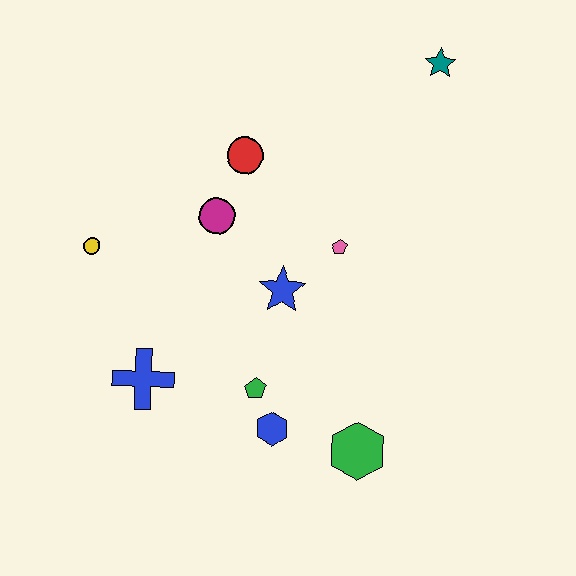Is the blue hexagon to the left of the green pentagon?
No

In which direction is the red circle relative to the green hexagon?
The red circle is above the green hexagon.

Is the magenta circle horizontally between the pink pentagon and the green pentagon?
No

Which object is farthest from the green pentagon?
The teal star is farthest from the green pentagon.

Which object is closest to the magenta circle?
The red circle is closest to the magenta circle.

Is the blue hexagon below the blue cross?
Yes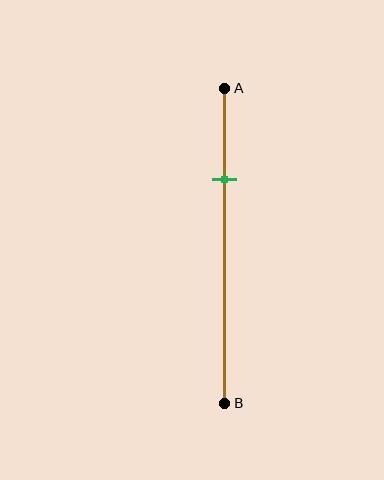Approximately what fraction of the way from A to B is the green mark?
The green mark is approximately 30% of the way from A to B.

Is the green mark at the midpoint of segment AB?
No, the mark is at about 30% from A, not at the 50% midpoint.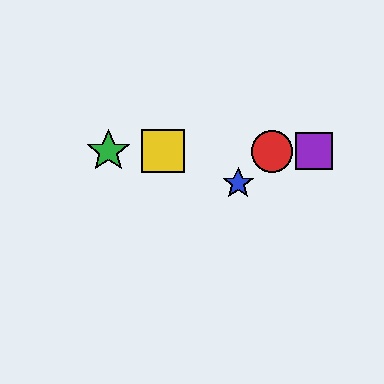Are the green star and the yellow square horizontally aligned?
Yes, both are at y≈151.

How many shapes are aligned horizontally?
4 shapes (the red circle, the green star, the yellow square, the purple square) are aligned horizontally.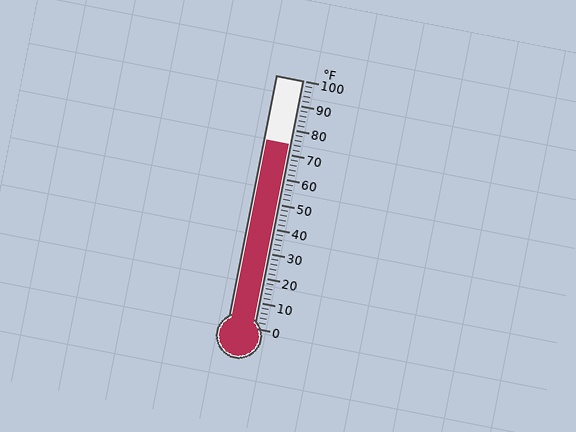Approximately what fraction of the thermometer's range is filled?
The thermometer is filled to approximately 75% of its range.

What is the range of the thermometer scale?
The thermometer scale ranges from 0°F to 100°F.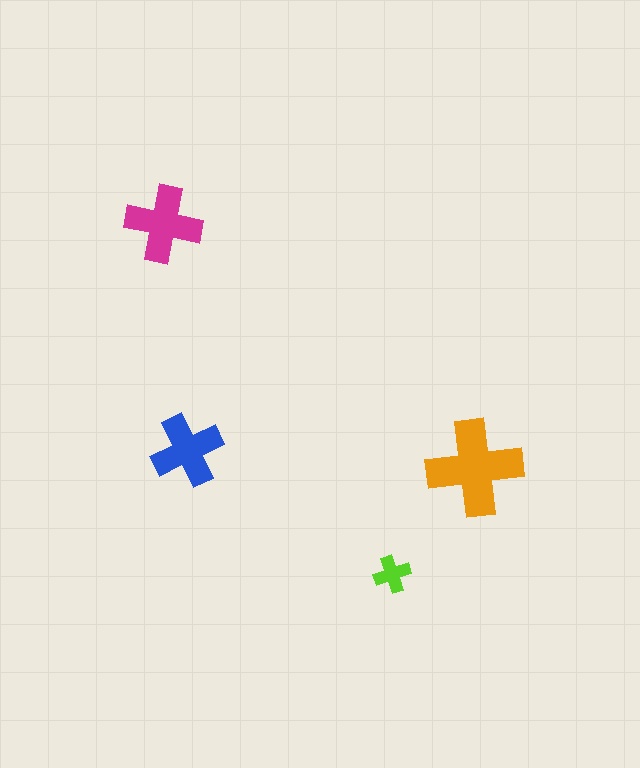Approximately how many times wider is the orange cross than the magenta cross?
About 1.5 times wider.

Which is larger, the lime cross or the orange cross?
The orange one.